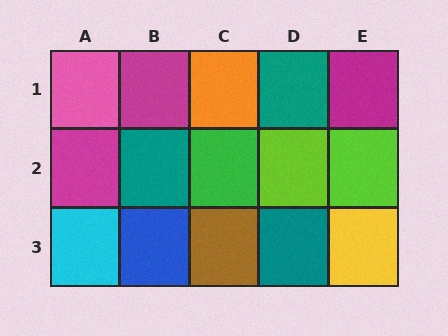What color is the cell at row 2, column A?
Magenta.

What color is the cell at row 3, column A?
Cyan.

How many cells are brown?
1 cell is brown.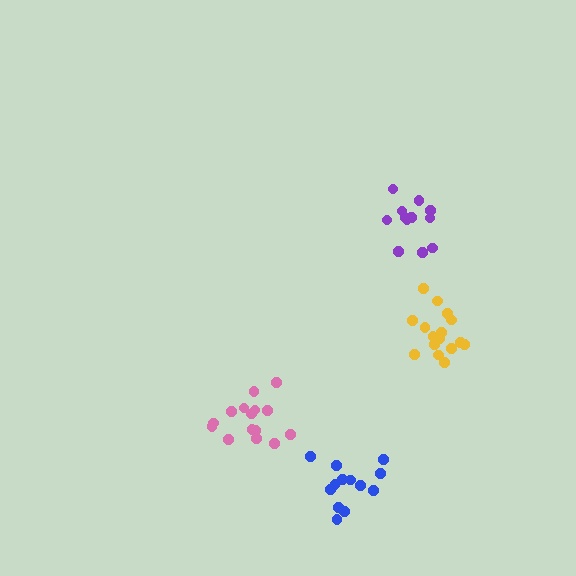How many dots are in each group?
Group 1: 12 dots, Group 2: 15 dots, Group 3: 17 dots, Group 4: 13 dots (57 total).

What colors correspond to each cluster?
The clusters are colored: purple, pink, yellow, blue.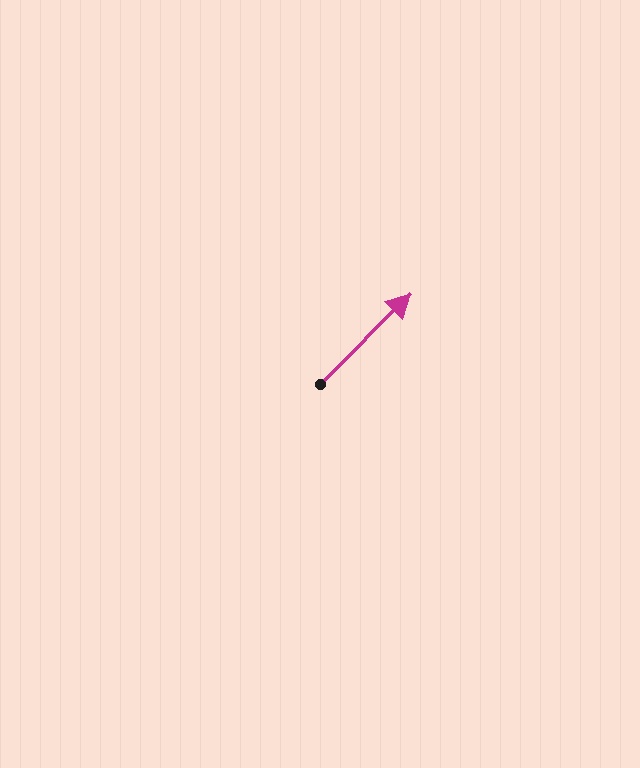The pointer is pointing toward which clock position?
Roughly 2 o'clock.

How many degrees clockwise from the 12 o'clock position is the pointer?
Approximately 45 degrees.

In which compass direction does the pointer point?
Northeast.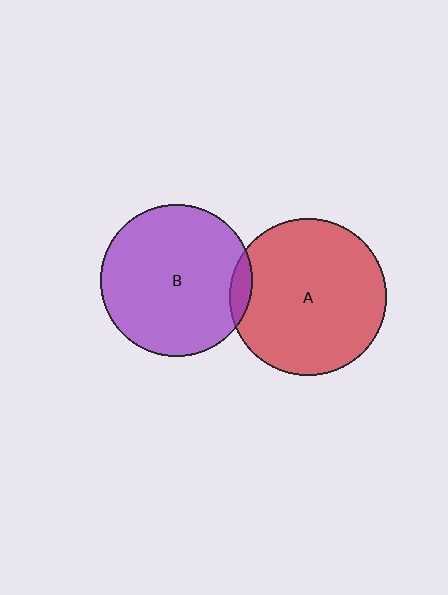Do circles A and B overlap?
Yes.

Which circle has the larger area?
Circle A (red).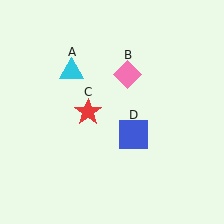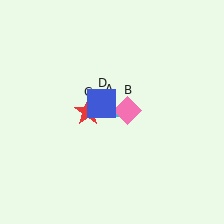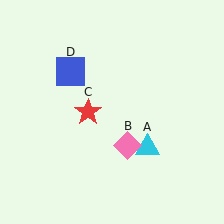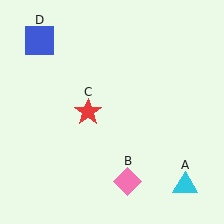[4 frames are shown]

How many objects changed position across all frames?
3 objects changed position: cyan triangle (object A), pink diamond (object B), blue square (object D).